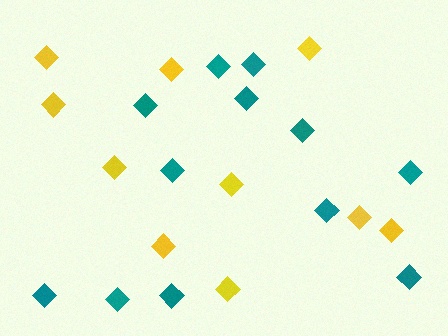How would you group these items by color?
There are 2 groups: one group of yellow diamonds (10) and one group of teal diamonds (12).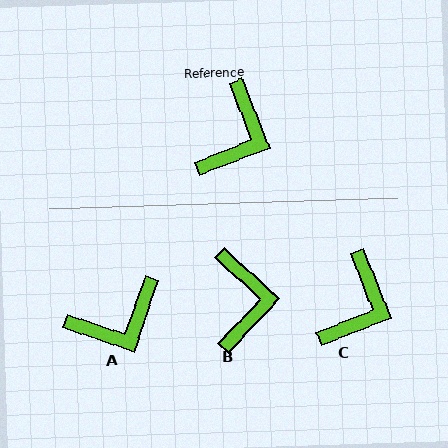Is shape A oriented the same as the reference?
No, it is off by about 40 degrees.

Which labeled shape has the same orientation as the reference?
C.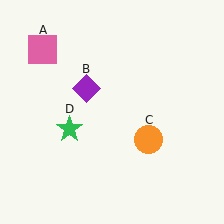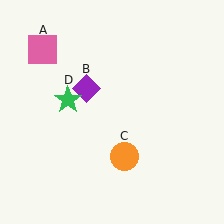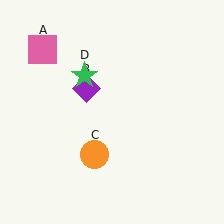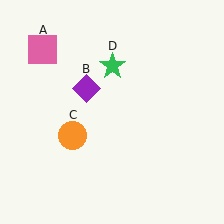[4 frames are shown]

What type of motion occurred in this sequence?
The orange circle (object C), green star (object D) rotated clockwise around the center of the scene.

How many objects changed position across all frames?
2 objects changed position: orange circle (object C), green star (object D).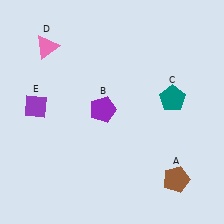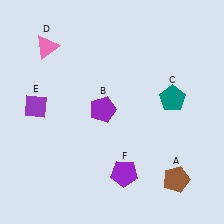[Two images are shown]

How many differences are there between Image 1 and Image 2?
There is 1 difference between the two images.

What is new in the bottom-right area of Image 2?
A purple pentagon (F) was added in the bottom-right area of Image 2.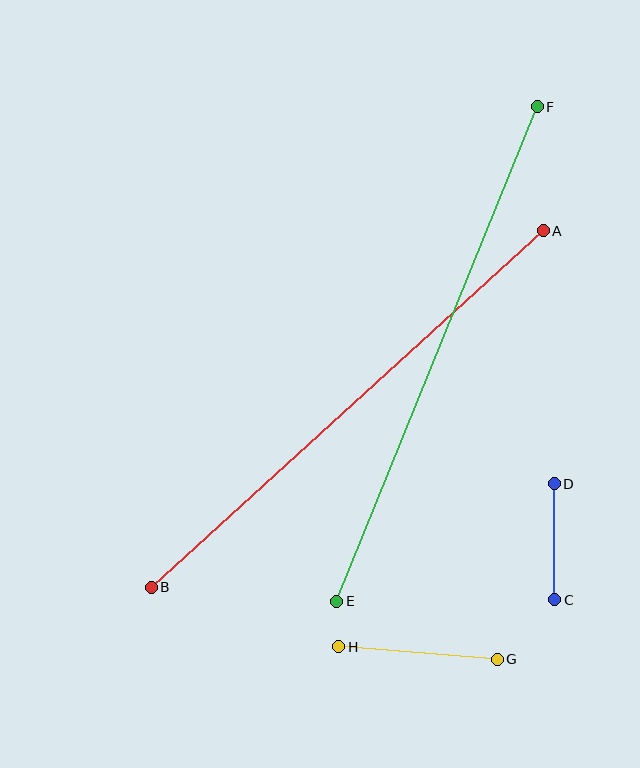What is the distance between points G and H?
The distance is approximately 159 pixels.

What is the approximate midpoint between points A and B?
The midpoint is at approximately (347, 409) pixels.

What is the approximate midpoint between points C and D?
The midpoint is at approximately (554, 542) pixels.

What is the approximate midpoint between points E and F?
The midpoint is at approximately (437, 354) pixels.